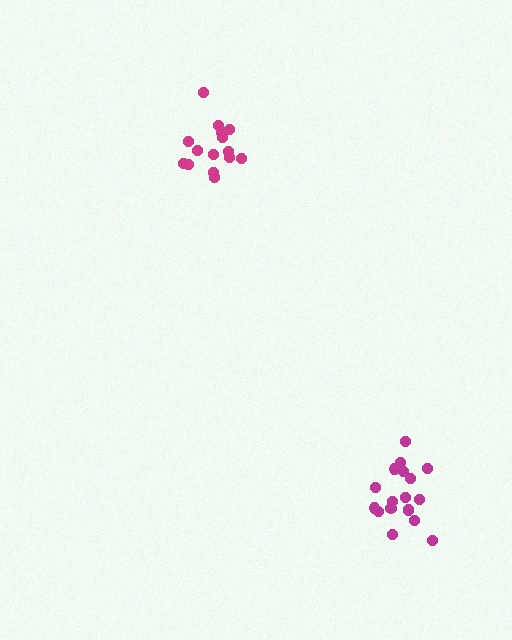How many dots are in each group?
Group 1: 15 dots, Group 2: 18 dots (33 total).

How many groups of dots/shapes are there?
There are 2 groups.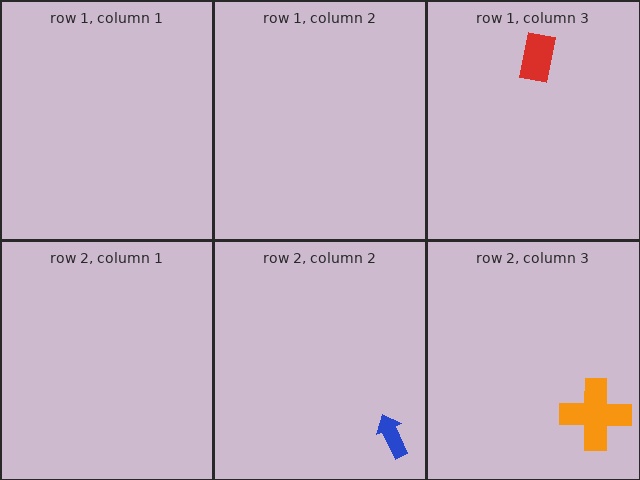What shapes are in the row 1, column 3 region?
The red rectangle.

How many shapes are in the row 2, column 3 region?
1.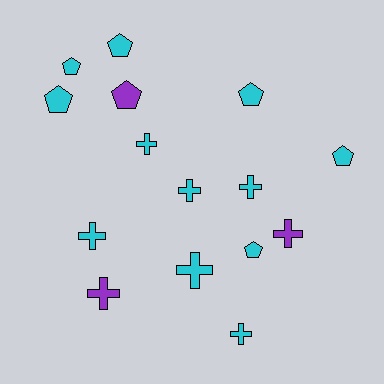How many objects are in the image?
There are 15 objects.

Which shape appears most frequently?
Cross, with 8 objects.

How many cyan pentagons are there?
There are 6 cyan pentagons.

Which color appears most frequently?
Cyan, with 12 objects.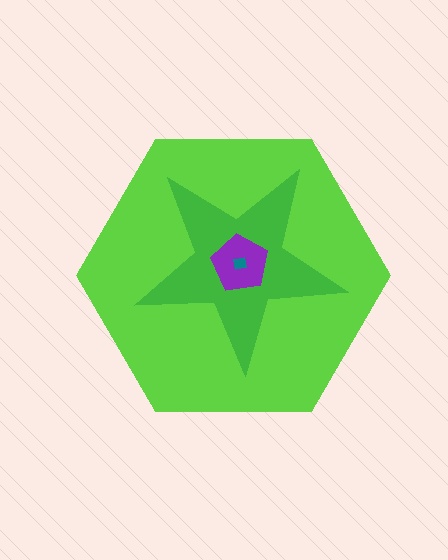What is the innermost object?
The teal square.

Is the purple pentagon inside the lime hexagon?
Yes.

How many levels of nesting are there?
4.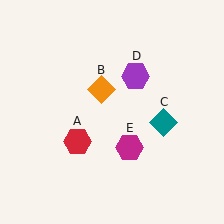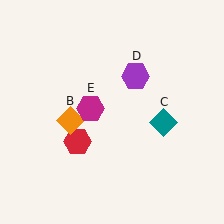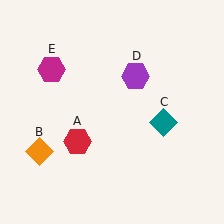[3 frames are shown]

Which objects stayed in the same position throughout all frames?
Red hexagon (object A) and teal diamond (object C) and purple hexagon (object D) remained stationary.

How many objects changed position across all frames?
2 objects changed position: orange diamond (object B), magenta hexagon (object E).